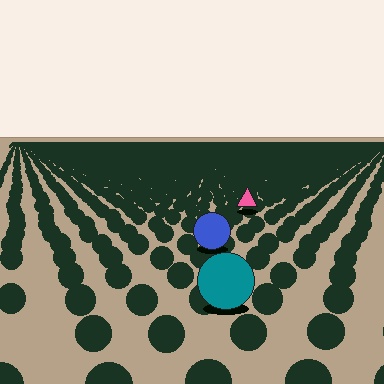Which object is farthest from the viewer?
The pink triangle is farthest from the viewer. It appears smaller and the ground texture around it is denser.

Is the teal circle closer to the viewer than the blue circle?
Yes. The teal circle is closer — you can tell from the texture gradient: the ground texture is coarser near it.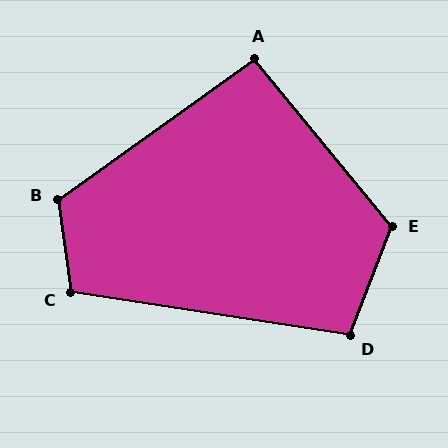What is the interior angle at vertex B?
Approximately 118 degrees (obtuse).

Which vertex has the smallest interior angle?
A, at approximately 94 degrees.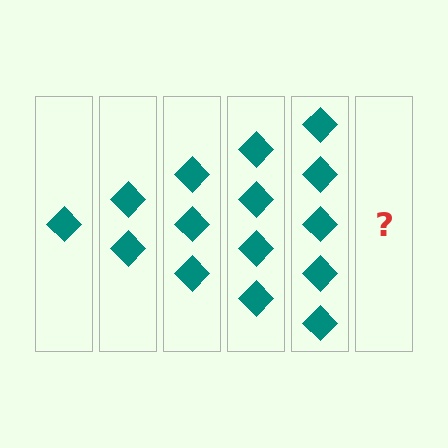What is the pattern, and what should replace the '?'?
The pattern is that each step adds one more diamond. The '?' should be 6 diamonds.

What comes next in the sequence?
The next element should be 6 diamonds.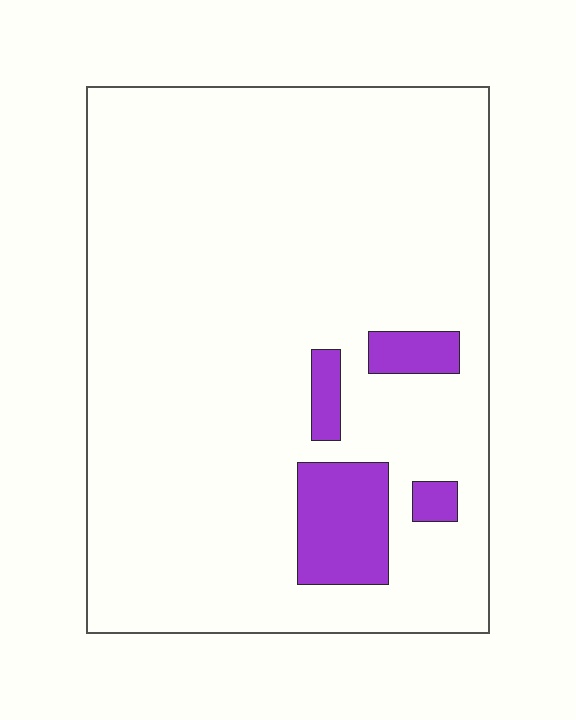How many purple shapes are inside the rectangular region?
4.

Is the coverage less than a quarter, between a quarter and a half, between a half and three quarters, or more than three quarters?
Less than a quarter.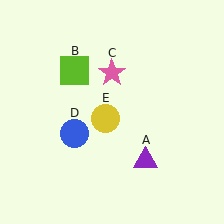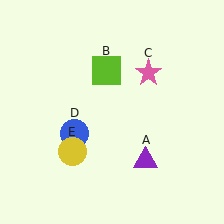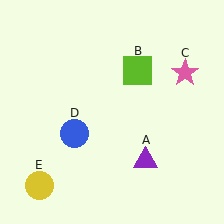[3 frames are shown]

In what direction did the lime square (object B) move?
The lime square (object B) moved right.